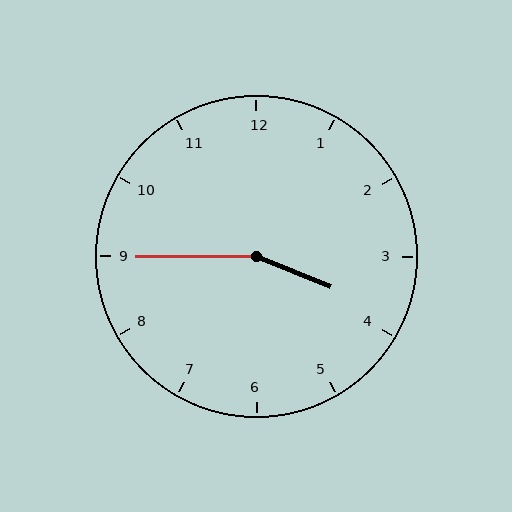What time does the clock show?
3:45.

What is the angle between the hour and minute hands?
Approximately 158 degrees.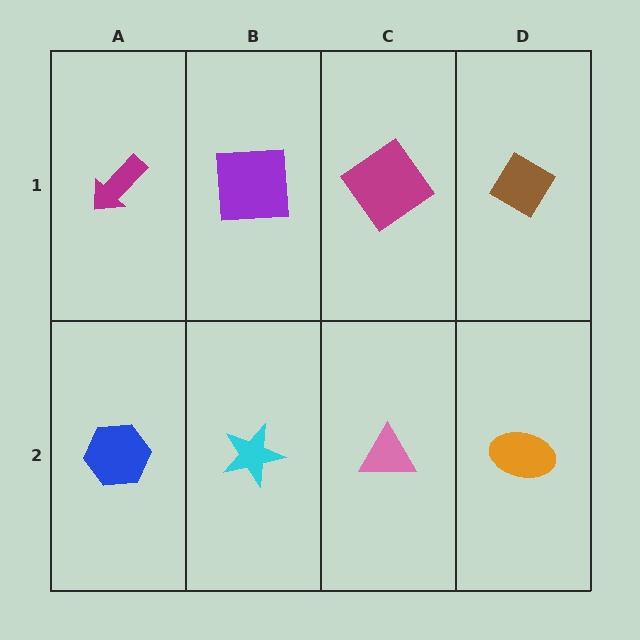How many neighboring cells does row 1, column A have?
2.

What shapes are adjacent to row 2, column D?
A brown diamond (row 1, column D), a pink triangle (row 2, column C).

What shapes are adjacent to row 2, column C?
A magenta diamond (row 1, column C), a cyan star (row 2, column B), an orange ellipse (row 2, column D).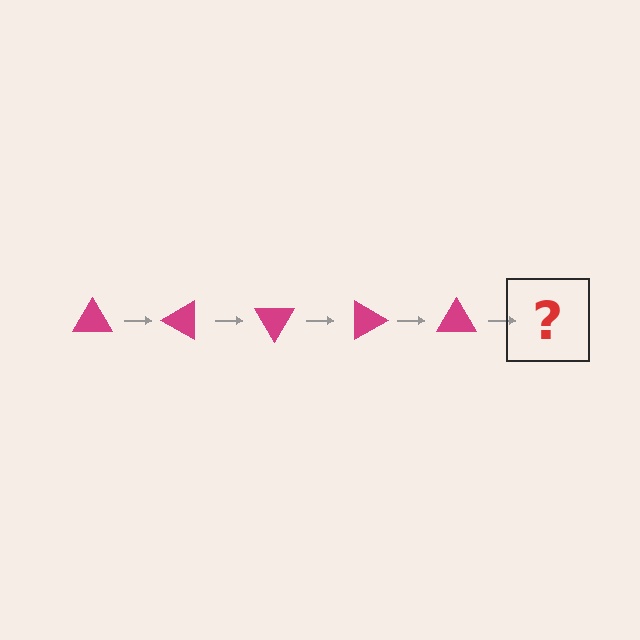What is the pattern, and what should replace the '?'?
The pattern is that the triangle rotates 30 degrees each step. The '?' should be a magenta triangle rotated 150 degrees.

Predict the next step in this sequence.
The next step is a magenta triangle rotated 150 degrees.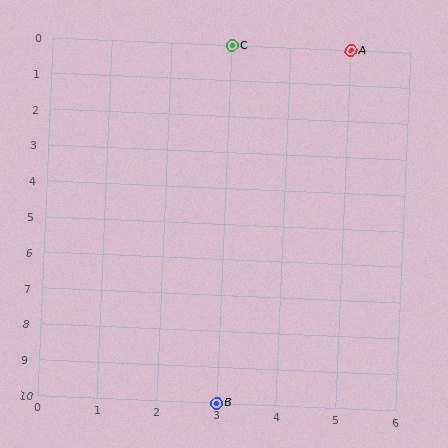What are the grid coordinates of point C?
Point C is at grid coordinates (3, 0).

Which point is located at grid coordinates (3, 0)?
Point C is at (3, 0).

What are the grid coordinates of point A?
Point A is at grid coordinates (5, 0).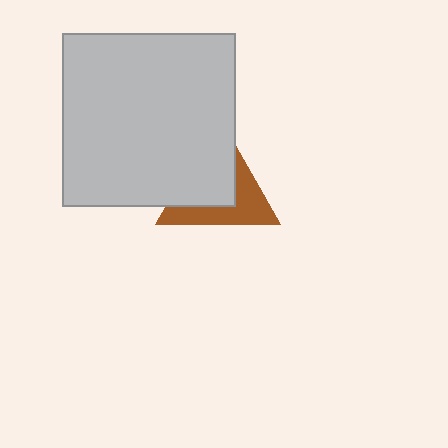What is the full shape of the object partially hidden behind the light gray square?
The partially hidden object is a brown triangle.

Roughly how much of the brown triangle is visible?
About half of it is visible (roughly 46%).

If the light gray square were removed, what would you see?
You would see the complete brown triangle.